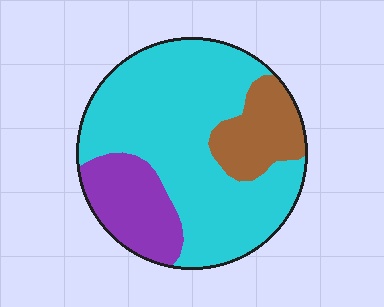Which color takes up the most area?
Cyan, at roughly 65%.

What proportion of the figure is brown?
Brown covers around 15% of the figure.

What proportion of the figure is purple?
Purple covers 19% of the figure.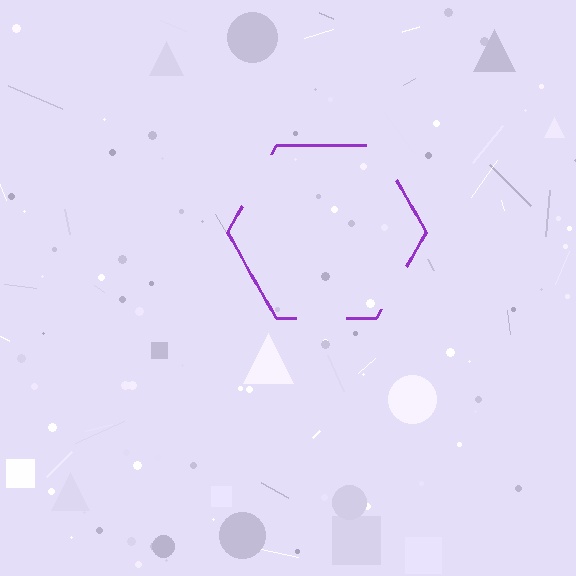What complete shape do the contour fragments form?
The contour fragments form a hexagon.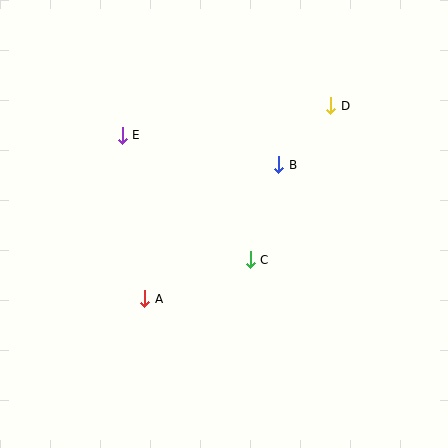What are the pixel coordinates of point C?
Point C is at (250, 260).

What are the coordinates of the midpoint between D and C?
The midpoint between D and C is at (291, 183).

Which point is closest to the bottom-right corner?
Point C is closest to the bottom-right corner.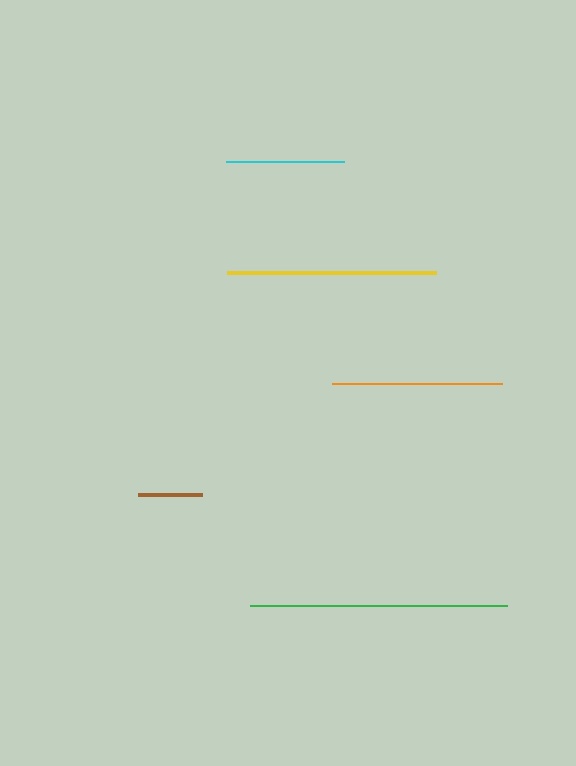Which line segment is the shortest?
The brown line is the shortest at approximately 64 pixels.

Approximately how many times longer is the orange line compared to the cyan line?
The orange line is approximately 1.4 times the length of the cyan line.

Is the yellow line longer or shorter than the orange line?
The yellow line is longer than the orange line.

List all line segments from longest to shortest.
From longest to shortest: green, yellow, orange, cyan, brown.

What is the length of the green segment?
The green segment is approximately 257 pixels long.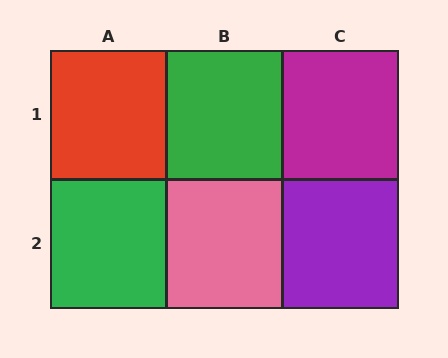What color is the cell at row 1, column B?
Green.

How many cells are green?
2 cells are green.